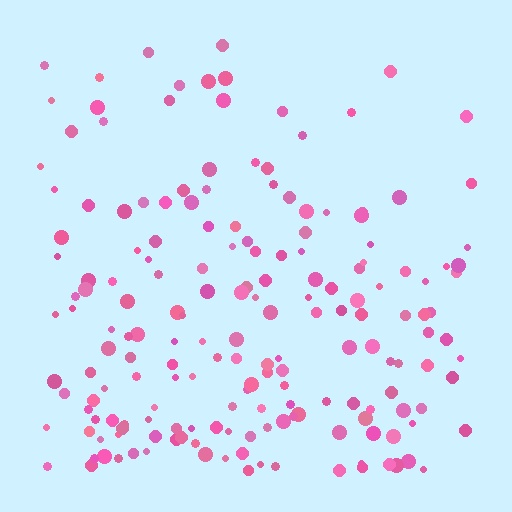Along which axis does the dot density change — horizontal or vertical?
Vertical.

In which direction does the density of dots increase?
From top to bottom, with the bottom side densest.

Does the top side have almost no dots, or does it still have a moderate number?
Still a moderate number, just noticeably fewer than the bottom.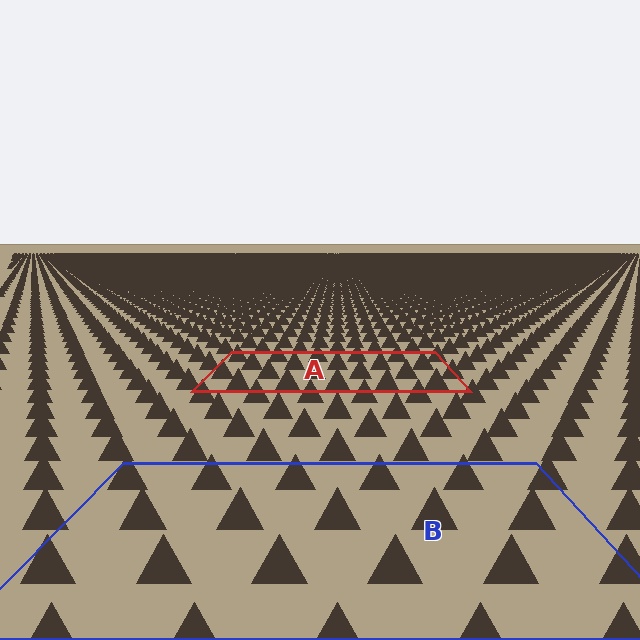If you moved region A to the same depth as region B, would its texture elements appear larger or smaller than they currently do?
They would appear larger. At a closer depth, the same texture elements are projected at a bigger on-screen size.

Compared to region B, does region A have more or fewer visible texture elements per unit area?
Region A has more texture elements per unit area — they are packed more densely because it is farther away.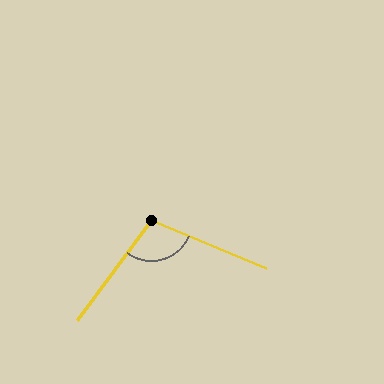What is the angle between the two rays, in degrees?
Approximately 104 degrees.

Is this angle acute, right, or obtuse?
It is obtuse.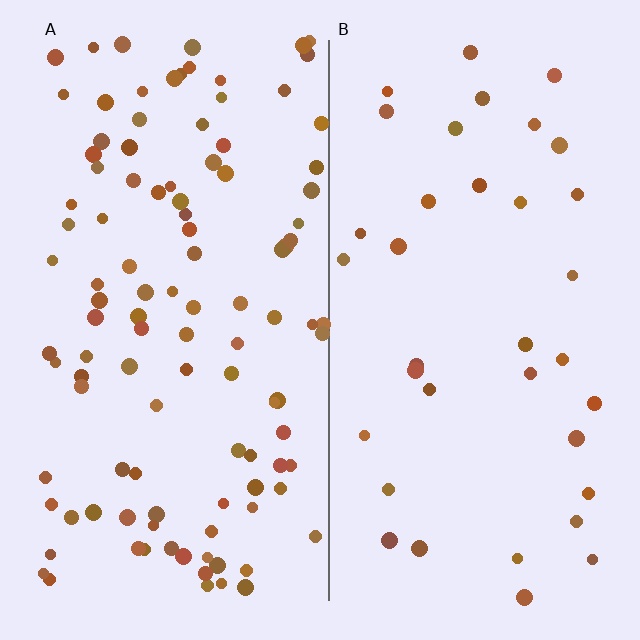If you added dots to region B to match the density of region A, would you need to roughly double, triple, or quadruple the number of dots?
Approximately triple.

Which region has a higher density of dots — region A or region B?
A (the left).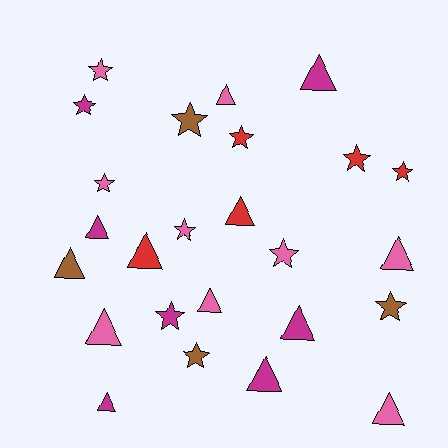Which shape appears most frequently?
Triangle, with 13 objects.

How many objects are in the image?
There are 25 objects.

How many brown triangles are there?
There is 1 brown triangle.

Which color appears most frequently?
Pink, with 9 objects.